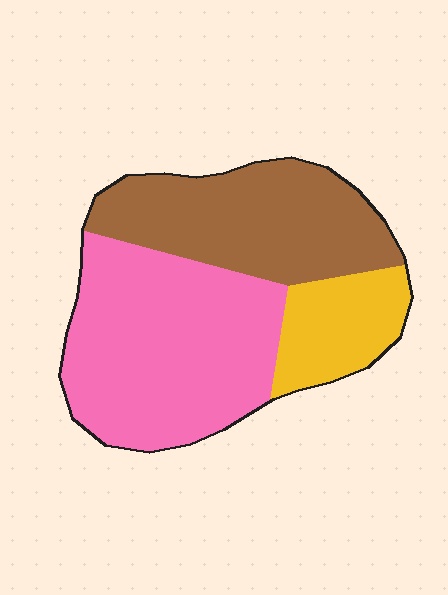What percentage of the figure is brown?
Brown covers roughly 35% of the figure.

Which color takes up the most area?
Pink, at roughly 50%.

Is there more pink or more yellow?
Pink.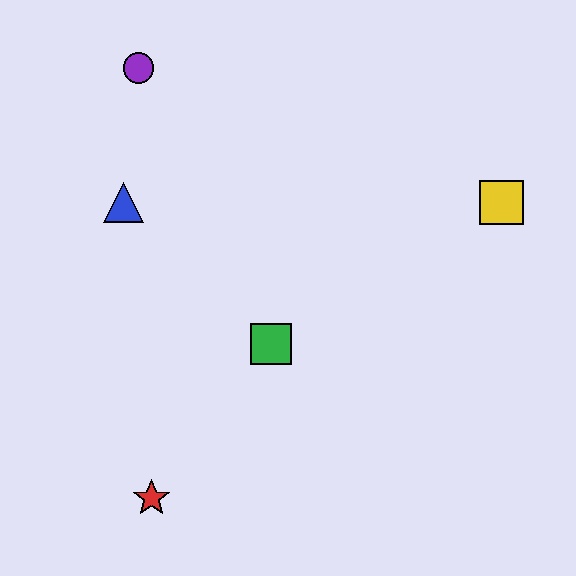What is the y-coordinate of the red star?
The red star is at y≈498.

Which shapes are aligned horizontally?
The blue triangle, the yellow square are aligned horizontally.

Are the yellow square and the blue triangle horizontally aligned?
Yes, both are at y≈203.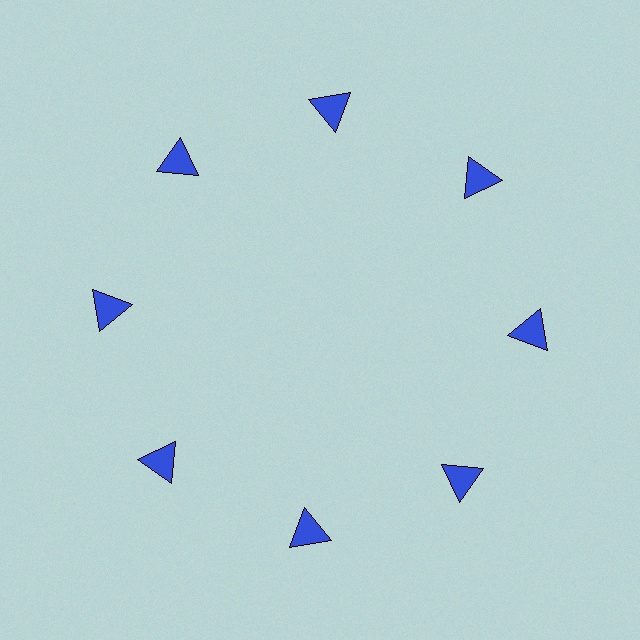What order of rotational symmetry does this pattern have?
This pattern has 8-fold rotational symmetry.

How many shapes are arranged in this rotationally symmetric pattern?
There are 8 shapes, arranged in 8 groups of 1.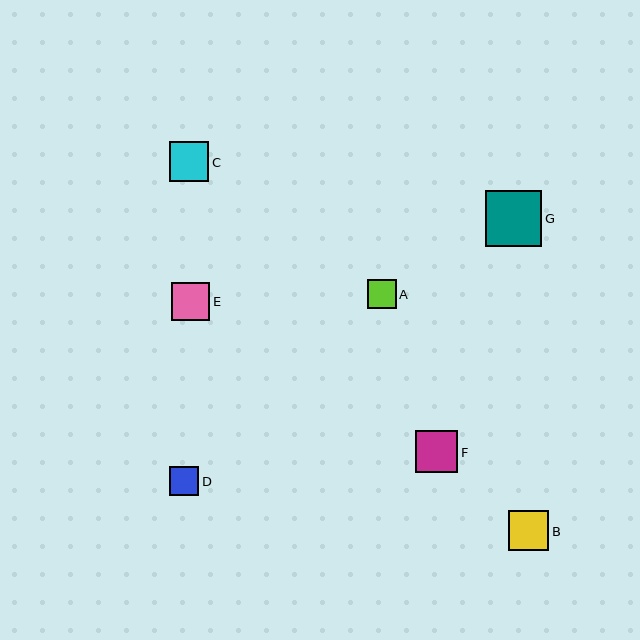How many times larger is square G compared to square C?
Square G is approximately 1.4 times the size of square C.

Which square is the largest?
Square G is the largest with a size of approximately 56 pixels.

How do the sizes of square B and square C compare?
Square B and square C are approximately the same size.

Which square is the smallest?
Square A is the smallest with a size of approximately 29 pixels.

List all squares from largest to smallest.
From largest to smallest: G, F, B, C, E, D, A.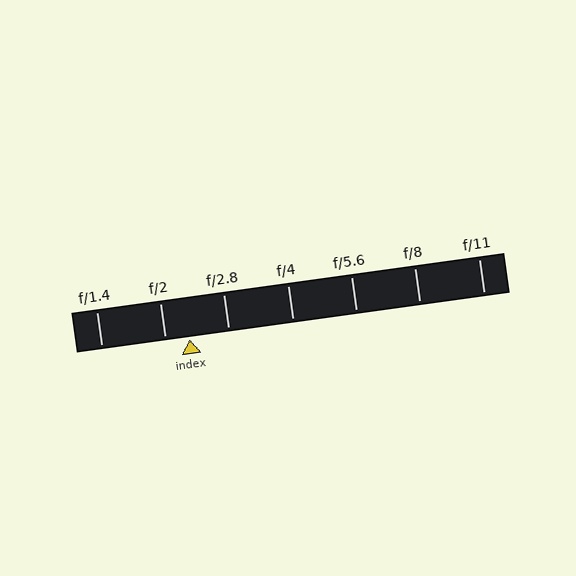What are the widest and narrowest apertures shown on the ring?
The widest aperture shown is f/1.4 and the narrowest is f/11.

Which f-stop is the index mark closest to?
The index mark is closest to f/2.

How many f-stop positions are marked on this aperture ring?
There are 7 f-stop positions marked.